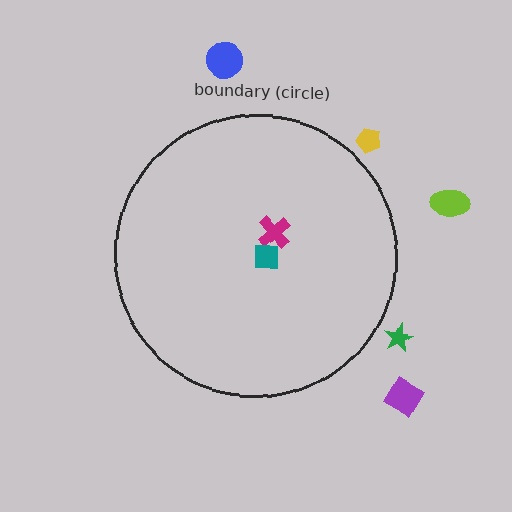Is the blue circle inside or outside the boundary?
Outside.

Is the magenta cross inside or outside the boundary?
Inside.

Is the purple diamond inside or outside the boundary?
Outside.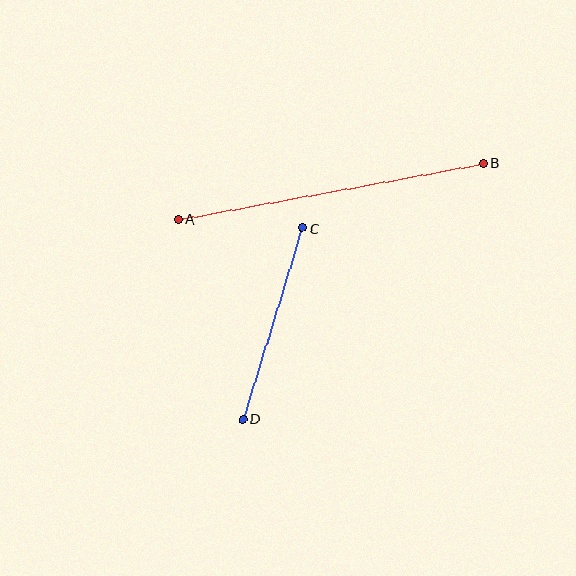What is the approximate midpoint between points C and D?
The midpoint is at approximately (272, 324) pixels.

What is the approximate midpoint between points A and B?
The midpoint is at approximately (331, 192) pixels.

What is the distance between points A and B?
The distance is approximately 311 pixels.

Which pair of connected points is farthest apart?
Points A and B are farthest apart.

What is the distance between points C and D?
The distance is approximately 200 pixels.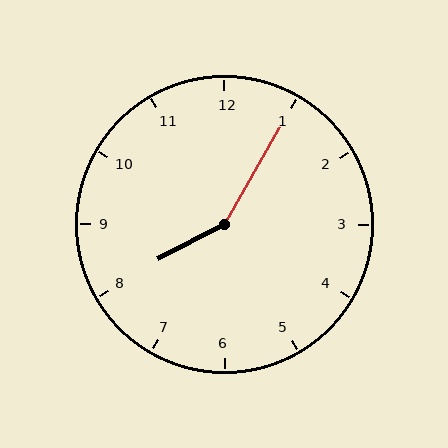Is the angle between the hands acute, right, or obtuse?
It is obtuse.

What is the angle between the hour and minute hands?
Approximately 148 degrees.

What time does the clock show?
8:05.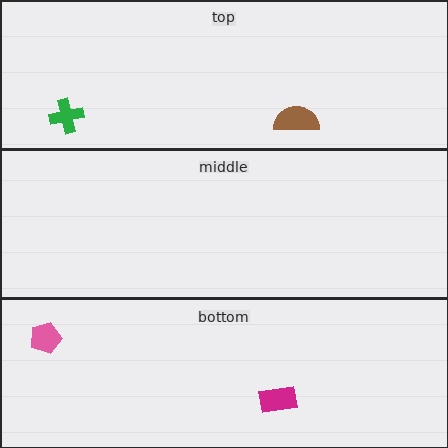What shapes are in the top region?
The green cross, the brown semicircle.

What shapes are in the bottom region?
The magenta rectangle, the pink pentagon.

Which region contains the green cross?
The top region.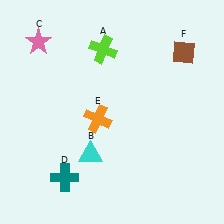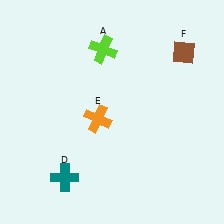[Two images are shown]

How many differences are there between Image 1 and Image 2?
There are 2 differences between the two images.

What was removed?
The cyan triangle (B), the pink star (C) were removed in Image 2.